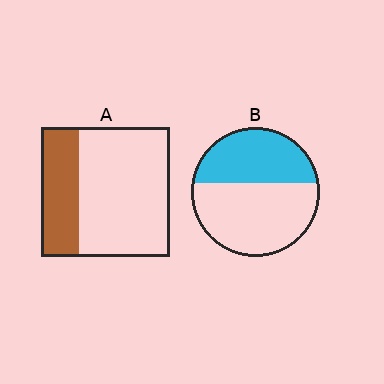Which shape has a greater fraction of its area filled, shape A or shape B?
Shape B.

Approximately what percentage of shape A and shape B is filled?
A is approximately 30% and B is approximately 40%.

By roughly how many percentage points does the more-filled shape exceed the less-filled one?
By roughly 10 percentage points (B over A).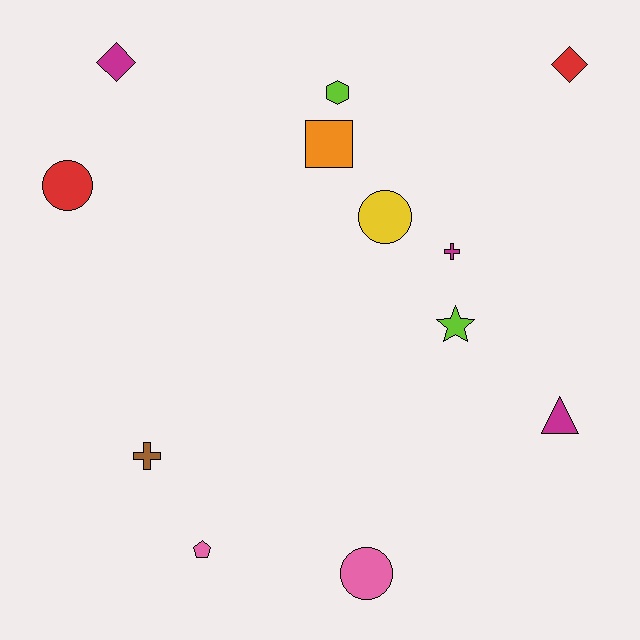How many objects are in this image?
There are 12 objects.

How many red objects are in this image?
There are 2 red objects.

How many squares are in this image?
There is 1 square.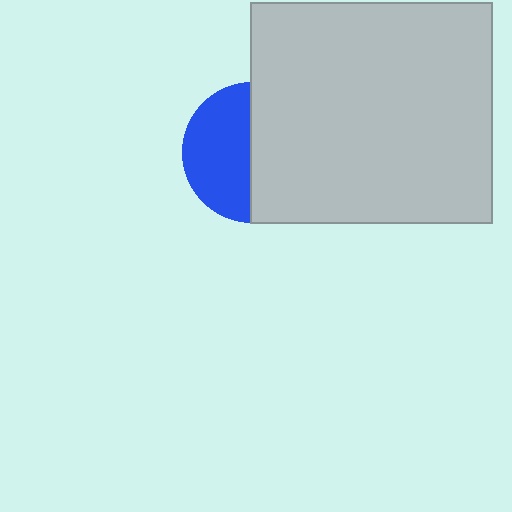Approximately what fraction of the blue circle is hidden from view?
Roughly 53% of the blue circle is hidden behind the light gray rectangle.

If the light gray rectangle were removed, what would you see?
You would see the complete blue circle.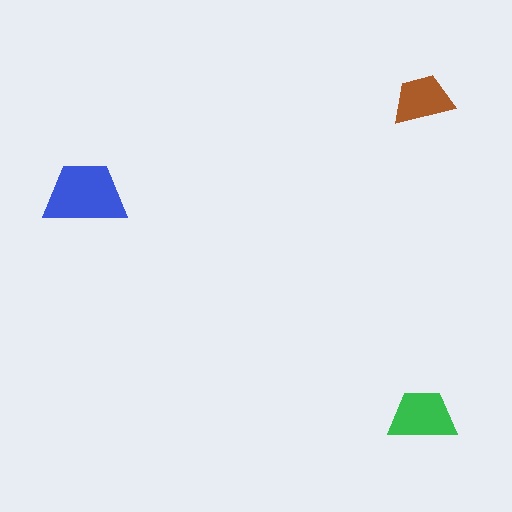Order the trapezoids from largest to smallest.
the blue one, the green one, the brown one.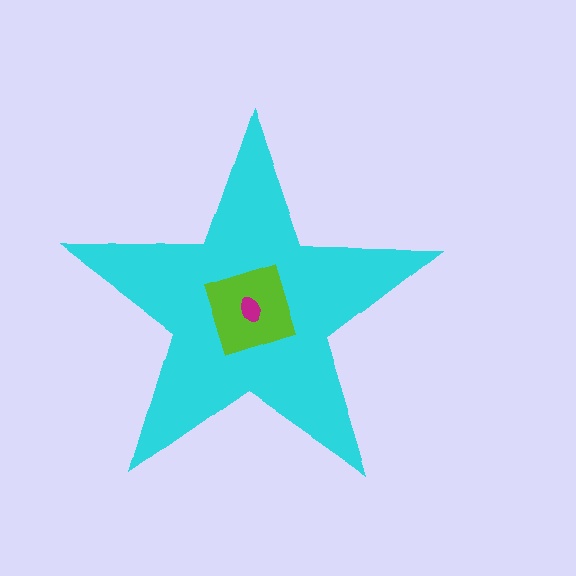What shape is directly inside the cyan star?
The lime diamond.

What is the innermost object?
The magenta ellipse.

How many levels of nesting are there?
3.